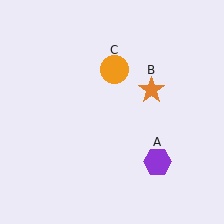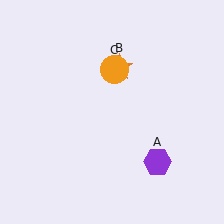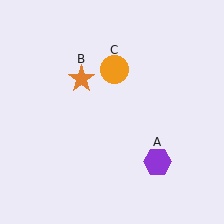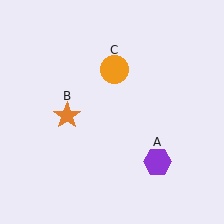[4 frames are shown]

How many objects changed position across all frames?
1 object changed position: orange star (object B).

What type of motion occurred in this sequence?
The orange star (object B) rotated counterclockwise around the center of the scene.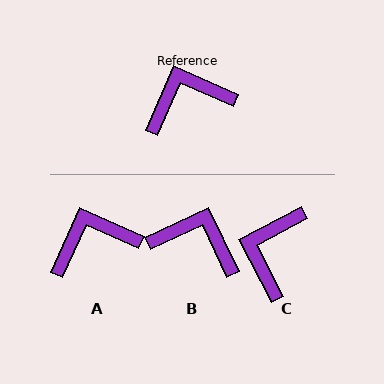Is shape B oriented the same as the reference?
No, it is off by about 41 degrees.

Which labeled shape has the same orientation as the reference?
A.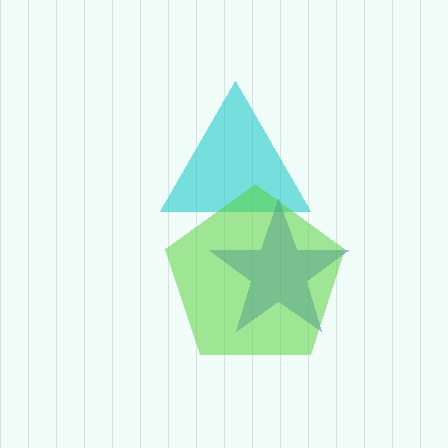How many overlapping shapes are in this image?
There are 3 overlapping shapes in the image.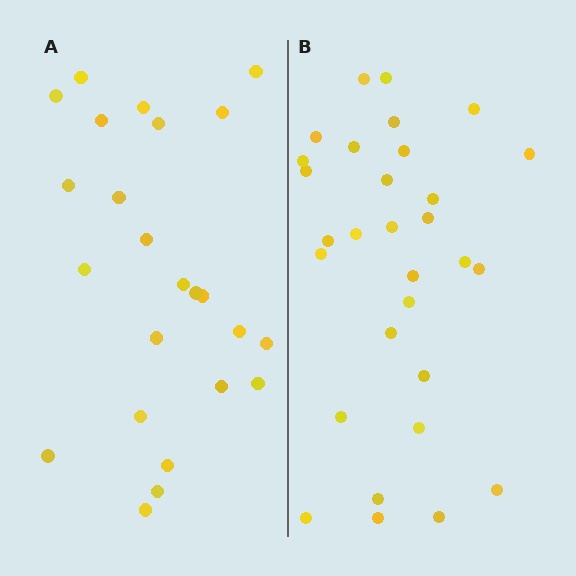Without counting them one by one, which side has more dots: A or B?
Region B (the right region) has more dots.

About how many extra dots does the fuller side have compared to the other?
Region B has about 6 more dots than region A.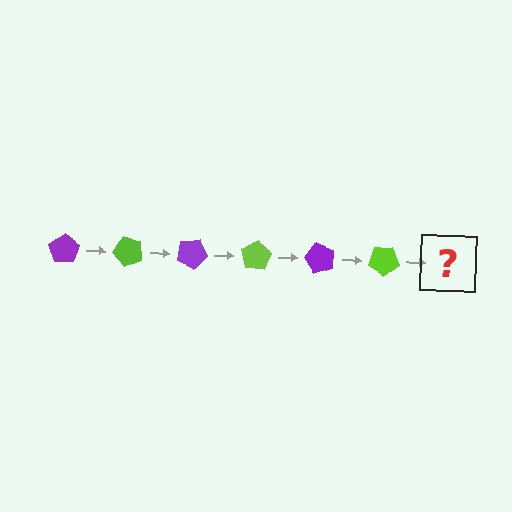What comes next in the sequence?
The next element should be a purple pentagon, rotated 300 degrees from the start.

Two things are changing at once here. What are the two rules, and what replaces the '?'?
The two rules are that it rotates 50 degrees each step and the color cycles through purple and lime. The '?' should be a purple pentagon, rotated 300 degrees from the start.